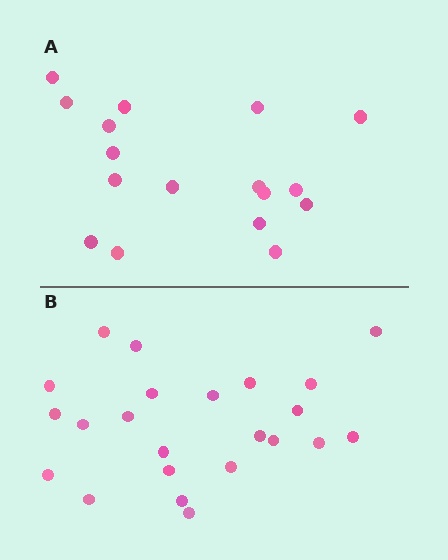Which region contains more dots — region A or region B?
Region B (the bottom region) has more dots.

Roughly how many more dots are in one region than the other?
Region B has about 6 more dots than region A.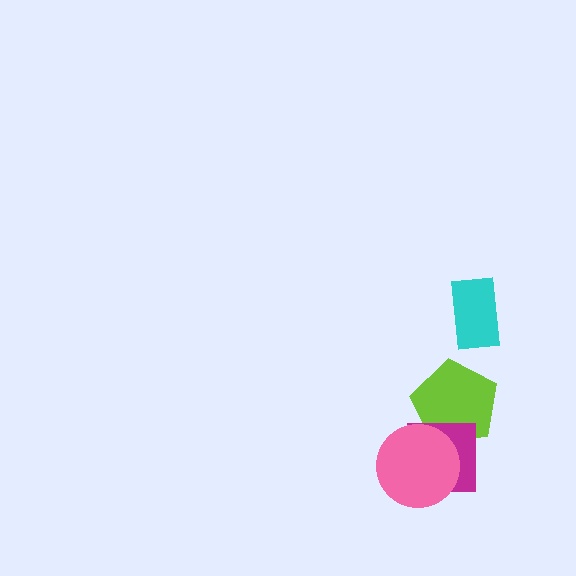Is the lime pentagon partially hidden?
Yes, it is partially covered by another shape.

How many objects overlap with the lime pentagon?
2 objects overlap with the lime pentagon.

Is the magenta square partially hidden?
Yes, it is partially covered by another shape.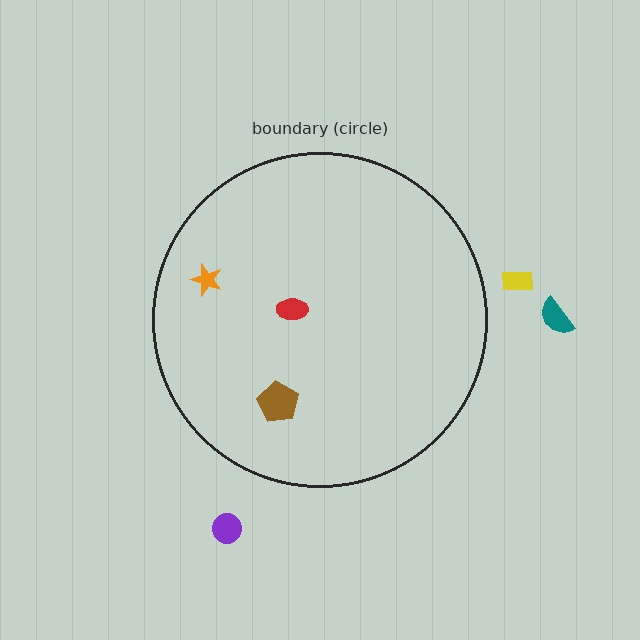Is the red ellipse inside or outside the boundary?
Inside.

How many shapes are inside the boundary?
3 inside, 3 outside.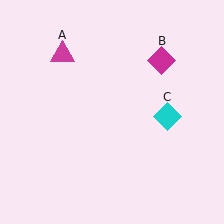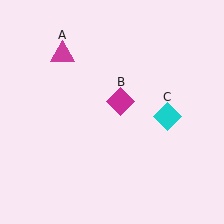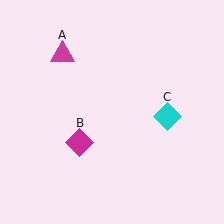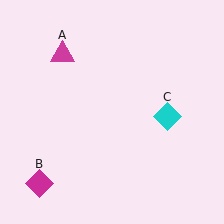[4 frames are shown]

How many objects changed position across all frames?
1 object changed position: magenta diamond (object B).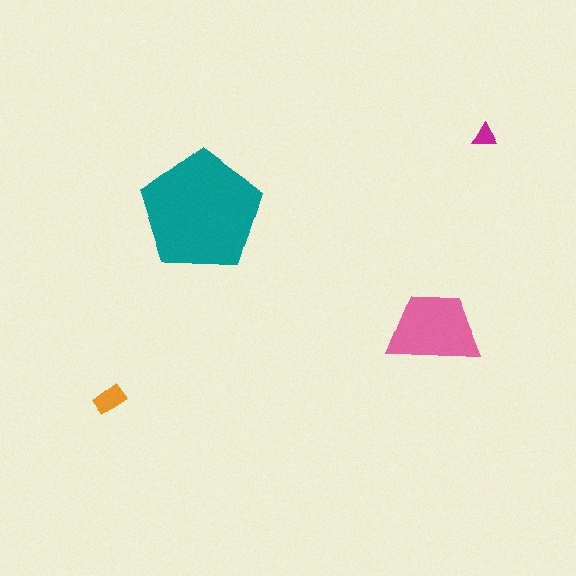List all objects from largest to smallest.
The teal pentagon, the pink trapezoid, the orange rectangle, the magenta triangle.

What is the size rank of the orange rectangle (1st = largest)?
3rd.